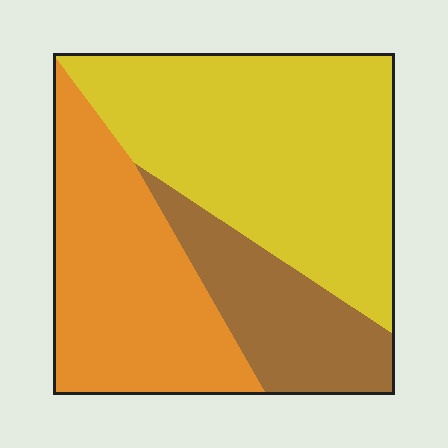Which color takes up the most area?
Yellow, at roughly 50%.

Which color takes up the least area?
Brown, at roughly 20%.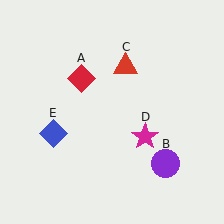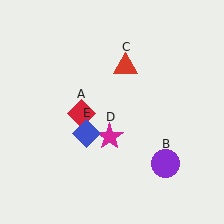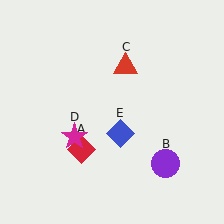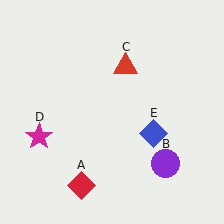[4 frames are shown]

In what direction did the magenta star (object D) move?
The magenta star (object D) moved left.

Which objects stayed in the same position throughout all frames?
Purple circle (object B) and red triangle (object C) remained stationary.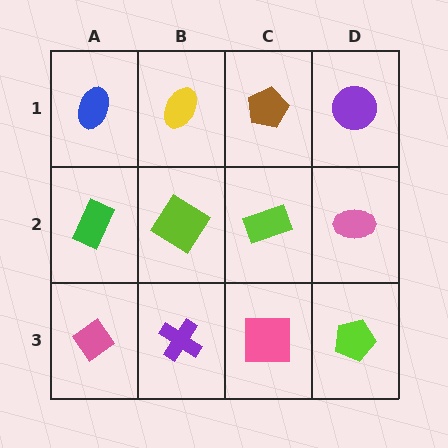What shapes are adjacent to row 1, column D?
A pink ellipse (row 2, column D), a brown pentagon (row 1, column C).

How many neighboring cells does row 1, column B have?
3.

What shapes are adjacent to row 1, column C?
A lime rectangle (row 2, column C), a yellow ellipse (row 1, column B), a purple circle (row 1, column D).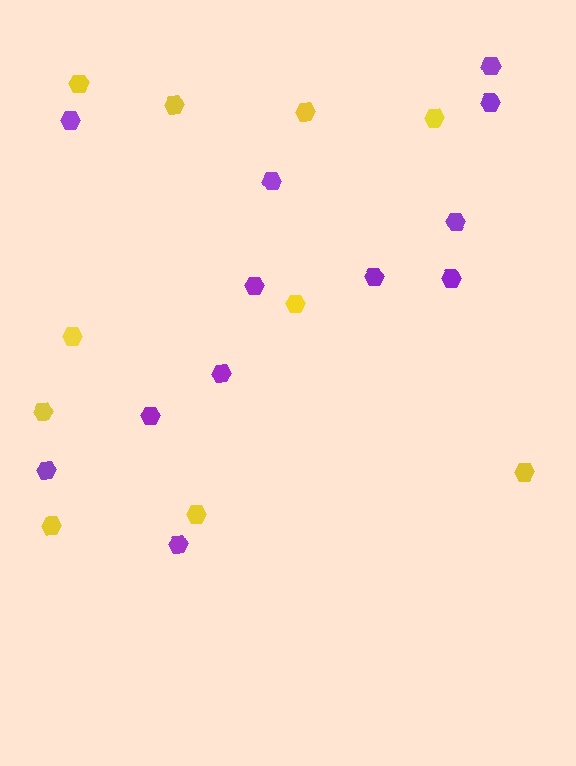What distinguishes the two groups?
There are 2 groups: one group of yellow hexagons (10) and one group of purple hexagons (12).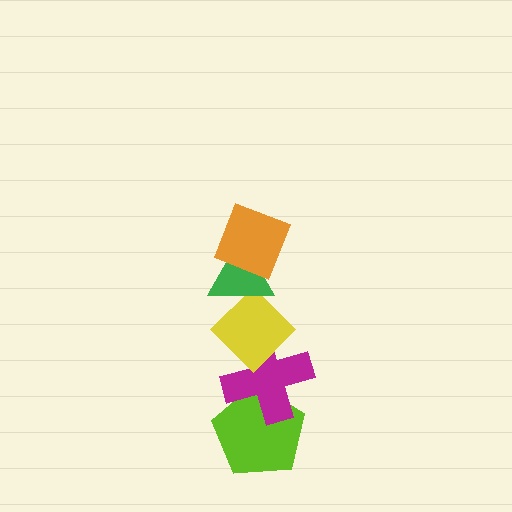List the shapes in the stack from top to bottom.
From top to bottom: the orange diamond, the green triangle, the yellow diamond, the magenta cross, the lime pentagon.